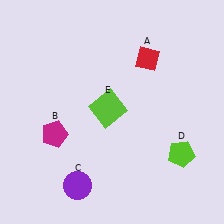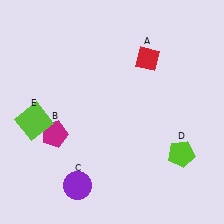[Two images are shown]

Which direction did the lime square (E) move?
The lime square (E) moved left.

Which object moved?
The lime square (E) moved left.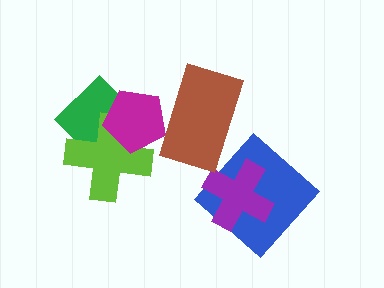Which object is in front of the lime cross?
The magenta pentagon is in front of the lime cross.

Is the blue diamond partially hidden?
Yes, it is partially covered by another shape.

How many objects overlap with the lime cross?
2 objects overlap with the lime cross.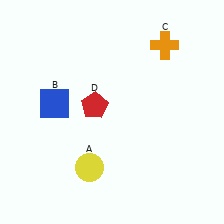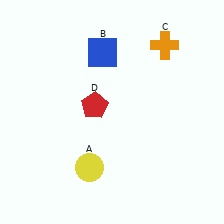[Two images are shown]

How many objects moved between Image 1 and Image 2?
1 object moved between the two images.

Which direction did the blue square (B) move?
The blue square (B) moved up.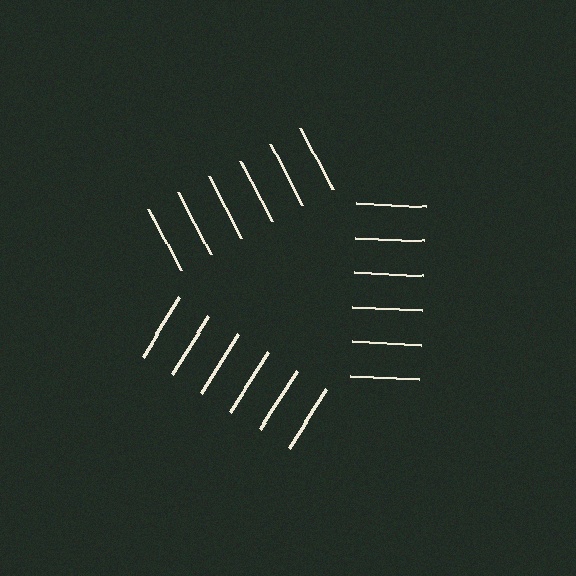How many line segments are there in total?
18 — 6 along each of the 3 edges.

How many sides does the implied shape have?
3 sides — the line-ends trace a triangle.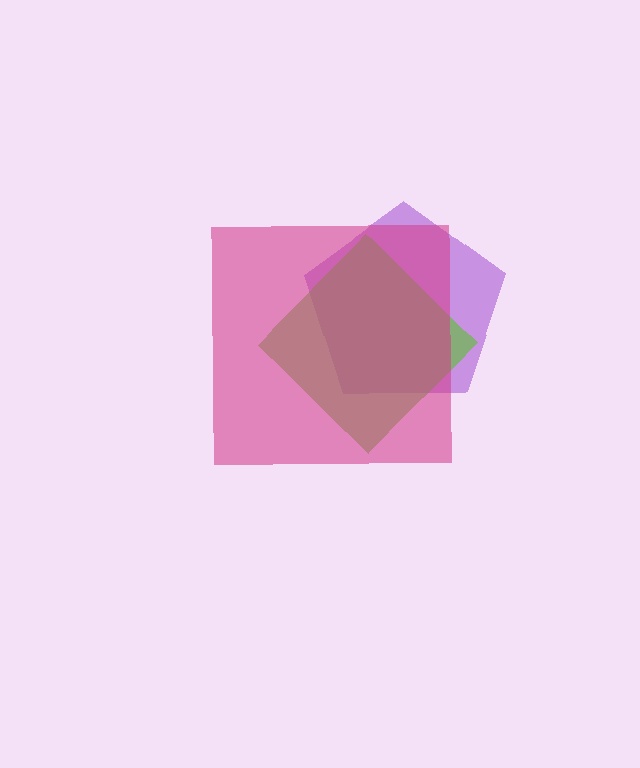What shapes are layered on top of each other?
The layered shapes are: a purple pentagon, a lime diamond, a magenta square.